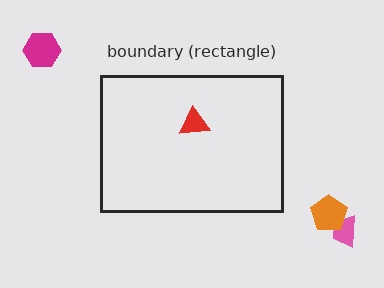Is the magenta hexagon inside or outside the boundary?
Outside.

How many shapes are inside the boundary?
1 inside, 3 outside.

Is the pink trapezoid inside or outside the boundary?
Outside.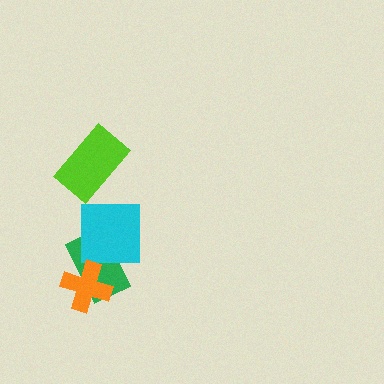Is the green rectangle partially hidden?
Yes, it is partially covered by another shape.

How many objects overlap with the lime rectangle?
0 objects overlap with the lime rectangle.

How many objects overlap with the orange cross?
1 object overlaps with the orange cross.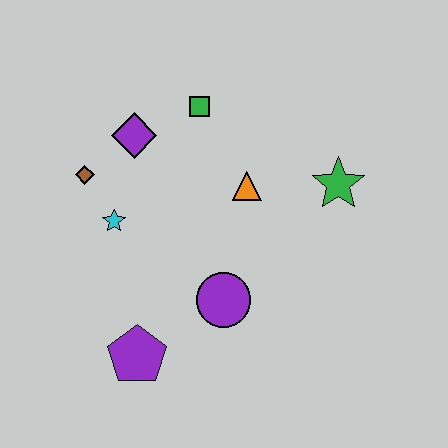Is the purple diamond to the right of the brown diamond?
Yes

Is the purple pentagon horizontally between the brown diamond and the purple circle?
Yes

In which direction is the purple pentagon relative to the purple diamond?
The purple pentagon is below the purple diamond.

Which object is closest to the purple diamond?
The brown diamond is closest to the purple diamond.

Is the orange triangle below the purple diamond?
Yes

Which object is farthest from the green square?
The purple pentagon is farthest from the green square.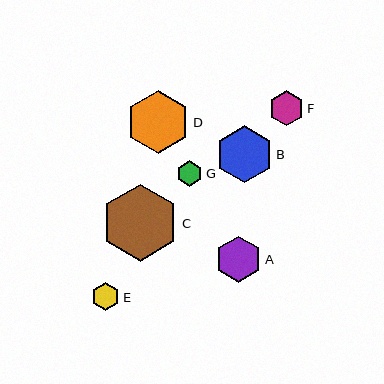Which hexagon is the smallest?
Hexagon G is the smallest with a size of approximately 26 pixels.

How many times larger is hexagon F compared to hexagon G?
Hexagon F is approximately 1.4 times the size of hexagon G.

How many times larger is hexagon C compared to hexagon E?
Hexagon C is approximately 2.7 times the size of hexagon E.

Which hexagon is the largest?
Hexagon C is the largest with a size of approximately 77 pixels.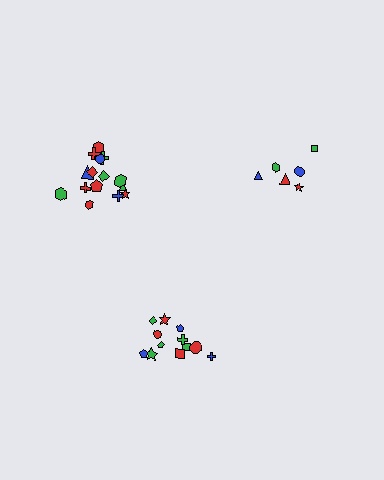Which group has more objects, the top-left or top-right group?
The top-left group.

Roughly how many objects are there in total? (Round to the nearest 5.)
Roughly 35 objects in total.